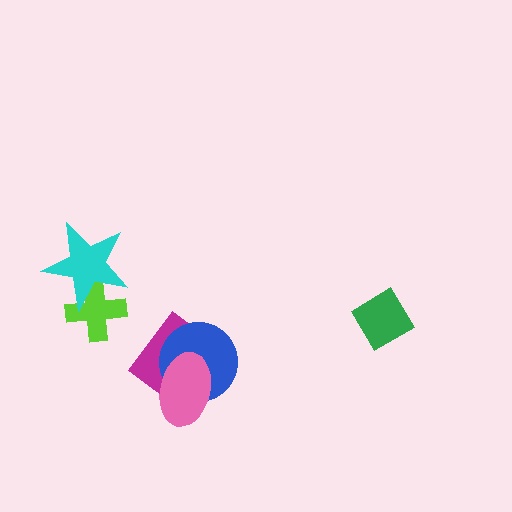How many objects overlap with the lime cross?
1 object overlaps with the lime cross.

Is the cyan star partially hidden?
No, no other shape covers it.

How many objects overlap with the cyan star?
1 object overlaps with the cyan star.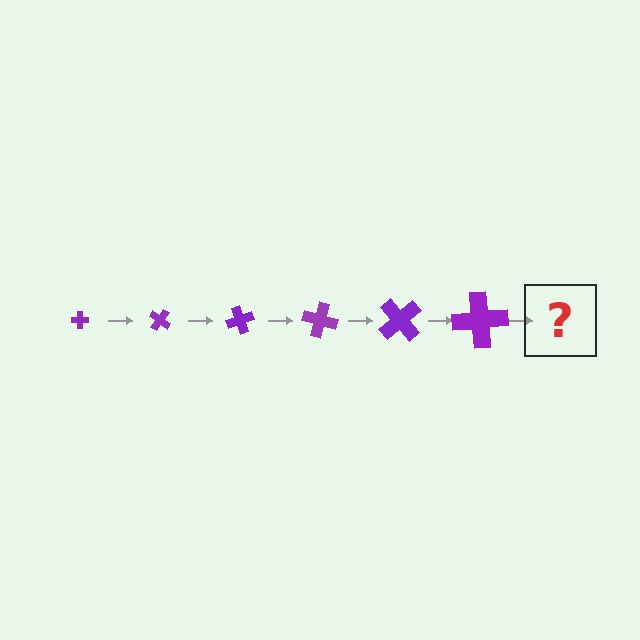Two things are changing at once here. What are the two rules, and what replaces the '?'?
The two rules are that the cross grows larger each step and it rotates 35 degrees each step. The '?' should be a cross, larger than the previous one and rotated 210 degrees from the start.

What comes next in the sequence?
The next element should be a cross, larger than the previous one and rotated 210 degrees from the start.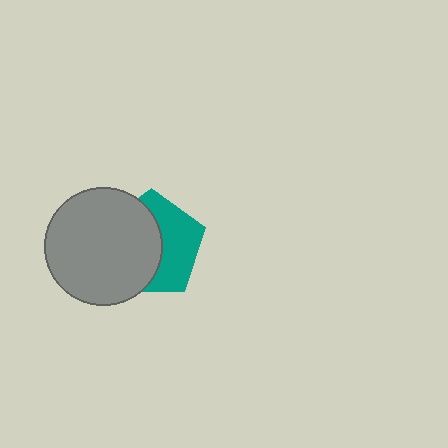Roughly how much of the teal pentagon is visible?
About half of it is visible (roughly 45%).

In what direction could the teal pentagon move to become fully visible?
The teal pentagon could move right. That would shift it out from behind the gray circle entirely.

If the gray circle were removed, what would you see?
You would see the complete teal pentagon.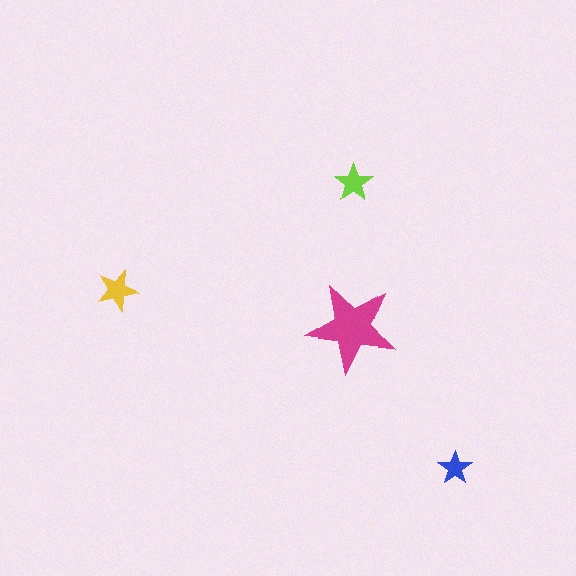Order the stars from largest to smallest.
the magenta one, the yellow one, the lime one, the blue one.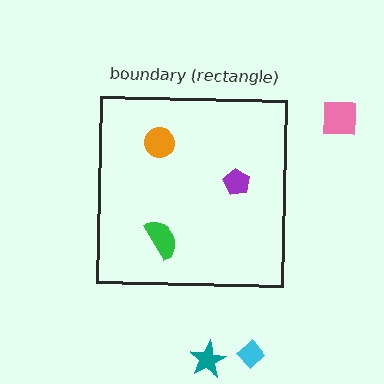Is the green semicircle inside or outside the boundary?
Inside.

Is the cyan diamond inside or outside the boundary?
Outside.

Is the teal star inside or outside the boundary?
Outside.